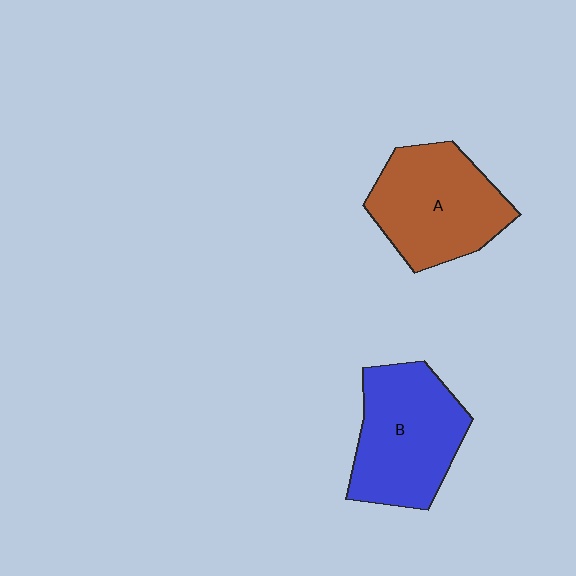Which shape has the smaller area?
Shape A (brown).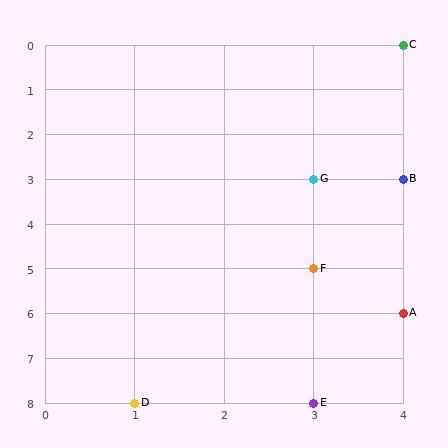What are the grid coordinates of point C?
Point C is at grid coordinates (4, 0).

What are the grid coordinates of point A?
Point A is at grid coordinates (4, 6).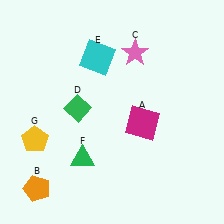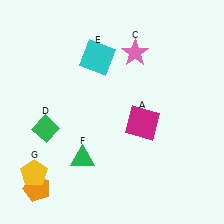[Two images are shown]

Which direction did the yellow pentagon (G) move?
The yellow pentagon (G) moved down.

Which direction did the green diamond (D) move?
The green diamond (D) moved left.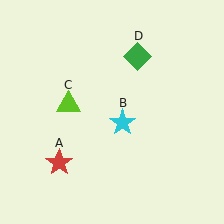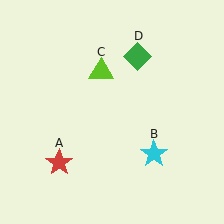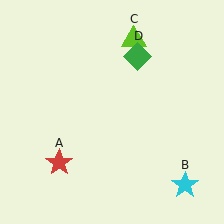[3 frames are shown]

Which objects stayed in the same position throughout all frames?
Red star (object A) and green diamond (object D) remained stationary.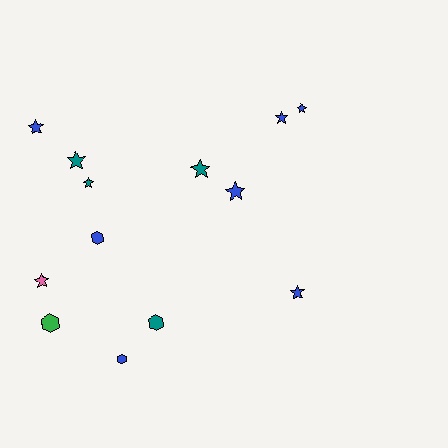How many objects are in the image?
There are 13 objects.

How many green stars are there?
There are no green stars.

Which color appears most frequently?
Blue, with 7 objects.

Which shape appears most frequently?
Star, with 9 objects.